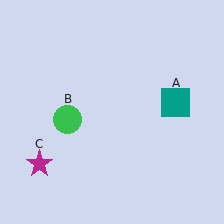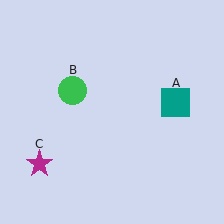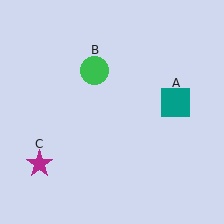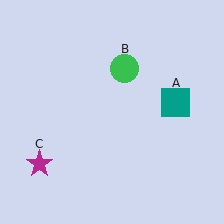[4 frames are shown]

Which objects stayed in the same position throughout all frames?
Teal square (object A) and magenta star (object C) remained stationary.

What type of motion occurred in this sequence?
The green circle (object B) rotated clockwise around the center of the scene.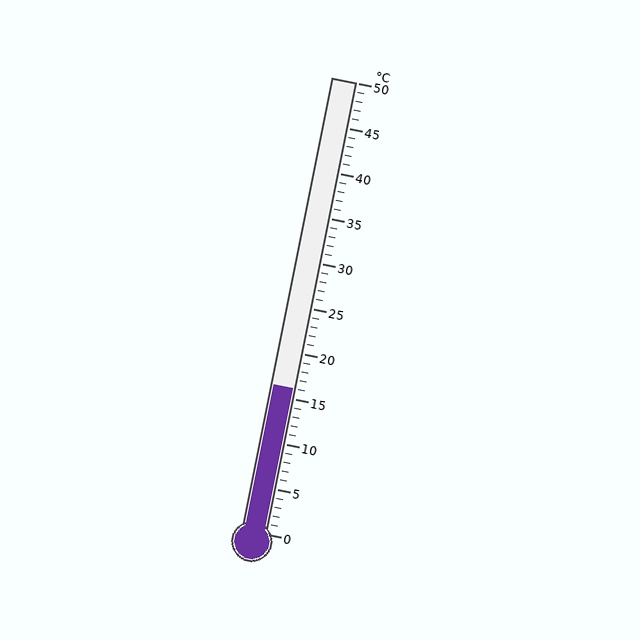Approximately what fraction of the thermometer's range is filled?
The thermometer is filled to approximately 30% of its range.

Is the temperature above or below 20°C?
The temperature is below 20°C.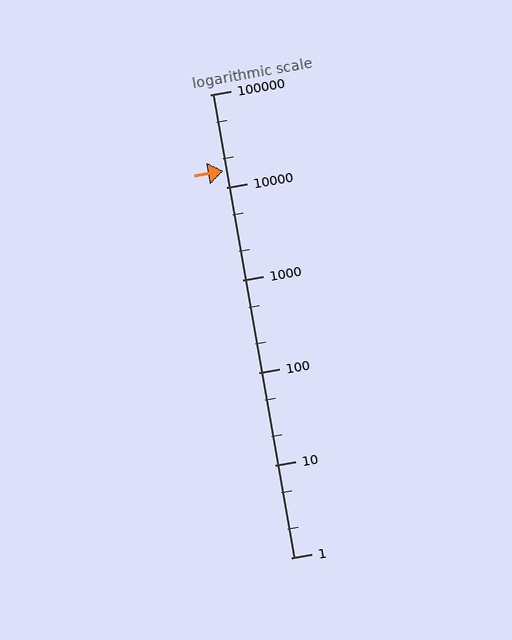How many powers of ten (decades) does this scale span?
The scale spans 5 decades, from 1 to 100000.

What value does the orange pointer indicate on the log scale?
The pointer indicates approximately 15000.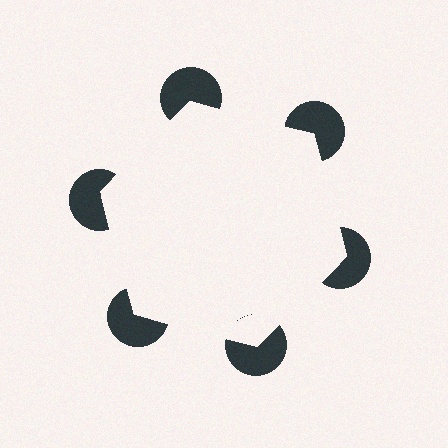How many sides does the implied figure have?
6 sides.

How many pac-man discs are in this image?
There are 6 — one at each vertex of the illusory hexagon.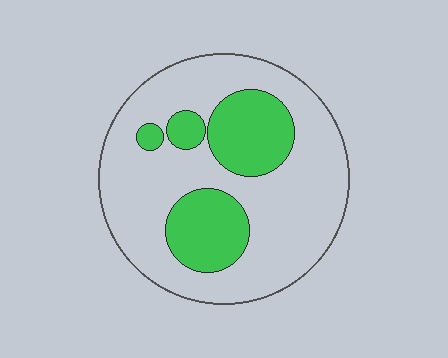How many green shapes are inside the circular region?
4.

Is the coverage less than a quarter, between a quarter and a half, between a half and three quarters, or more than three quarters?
Between a quarter and a half.